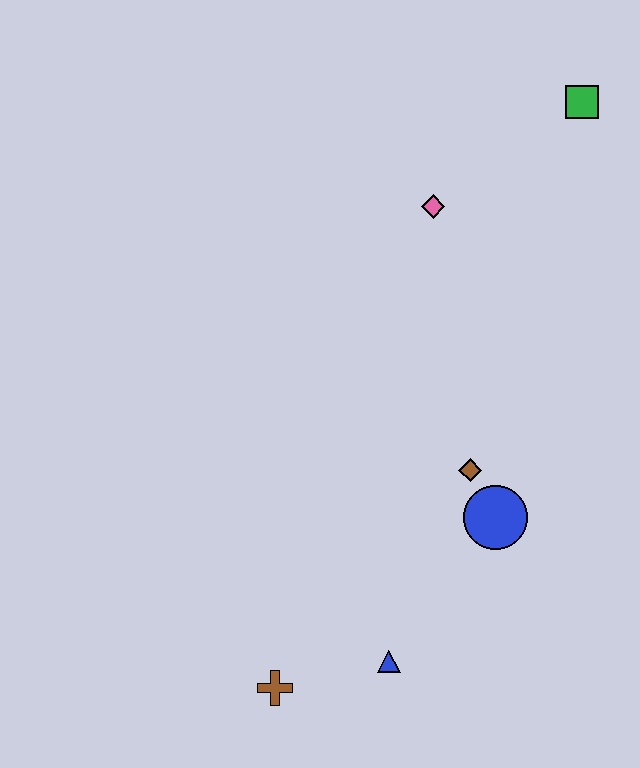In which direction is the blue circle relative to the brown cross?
The blue circle is to the right of the brown cross.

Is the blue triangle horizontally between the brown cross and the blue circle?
Yes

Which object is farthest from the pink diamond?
The brown cross is farthest from the pink diamond.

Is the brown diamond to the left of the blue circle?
Yes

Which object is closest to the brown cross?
The blue triangle is closest to the brown cross.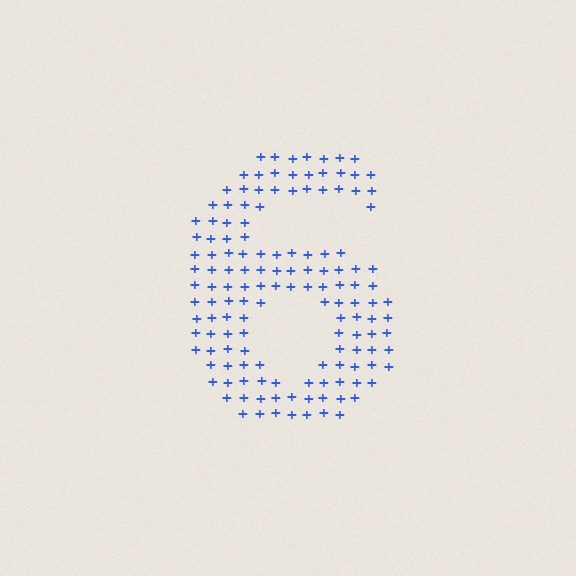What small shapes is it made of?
It is made of small plus signs.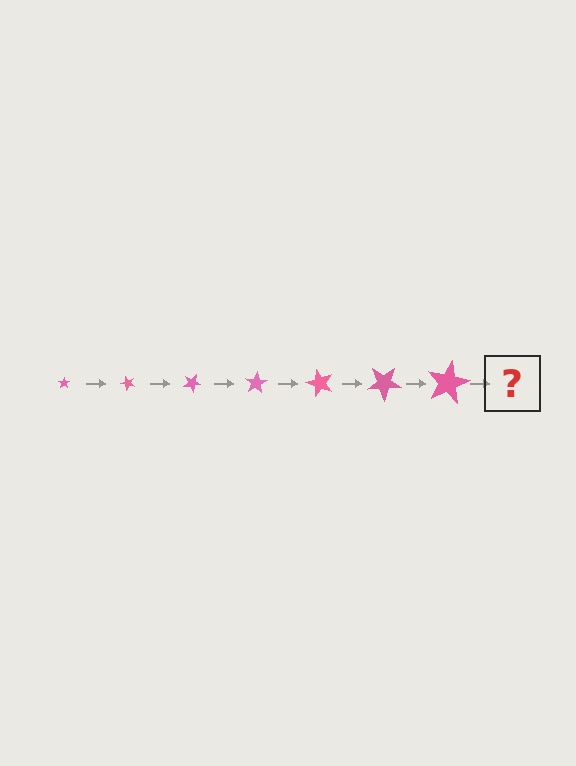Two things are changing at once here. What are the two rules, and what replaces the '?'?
The two rules are that the star grows larger each step and it rotates 50 degrees each step. The '?' should be a star, larger than the previous one and rotated 350 degrees from the start.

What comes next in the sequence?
The next element should be a star, larger than the previous one and rotated 350 degrees from the start.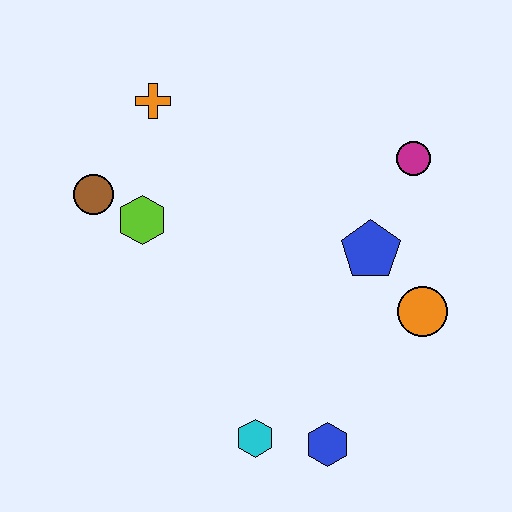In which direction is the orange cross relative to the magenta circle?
The orange cross is to the left of the magenta circle.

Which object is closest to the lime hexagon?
The brown circle is closest to the lime hexagon.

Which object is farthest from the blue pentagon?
The brown circle is farthest from the blue pentagon.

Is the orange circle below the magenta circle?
Yes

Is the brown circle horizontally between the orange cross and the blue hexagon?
No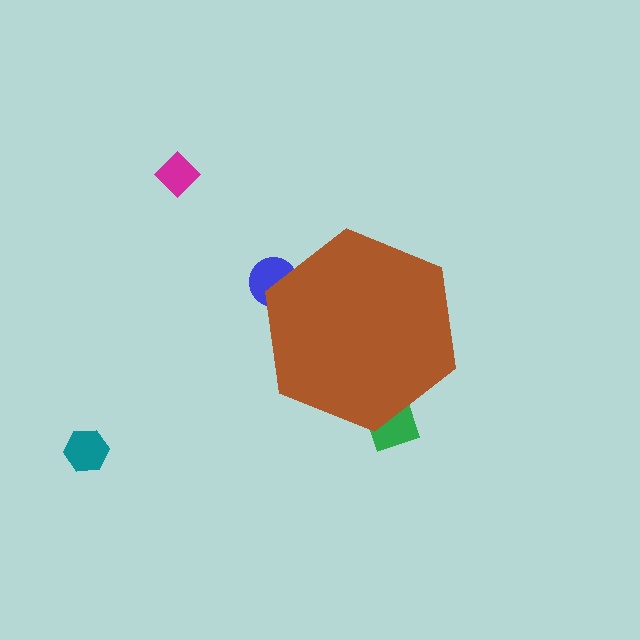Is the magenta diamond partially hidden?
No, the magenta diamond is fully visible.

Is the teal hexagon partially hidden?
No, the teal hexagon is fully visible.